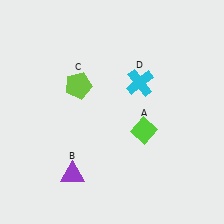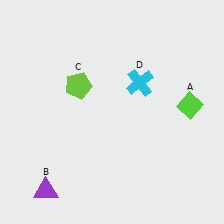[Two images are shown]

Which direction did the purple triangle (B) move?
The purple triangle (B) moved left.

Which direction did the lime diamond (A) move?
The lime diamond (A) moved right.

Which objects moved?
The objects that moved are: the lime diamond (A), the purple triangle (B).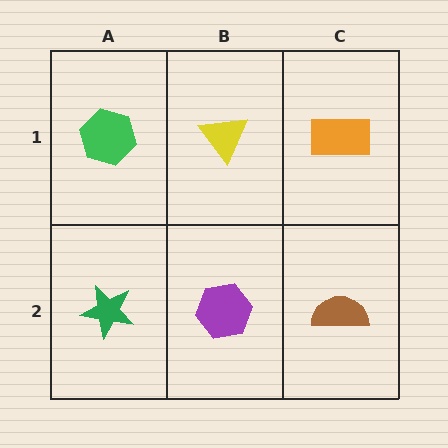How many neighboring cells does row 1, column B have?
3.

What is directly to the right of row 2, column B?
A brown semicircle.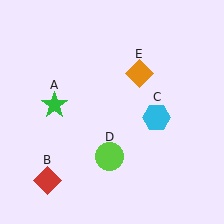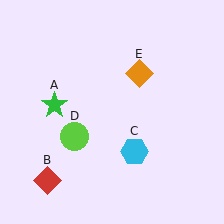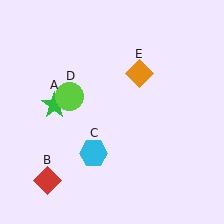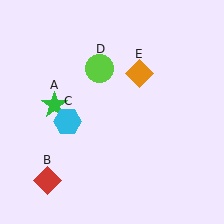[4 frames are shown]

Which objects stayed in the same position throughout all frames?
Green star (object A) and red diamond (object B) and orange diamond (object E) remained stationary.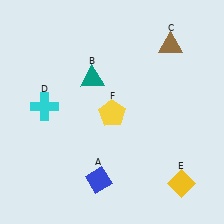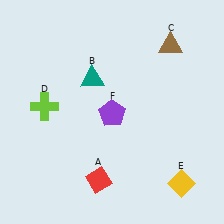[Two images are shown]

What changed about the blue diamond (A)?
In Image 1, A is blue. In Image 2, it changed to red.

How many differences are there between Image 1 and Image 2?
There are 3 differences between the two images.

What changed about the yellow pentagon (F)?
In Image 1, F is yellow. In Image 2, it changed to purple.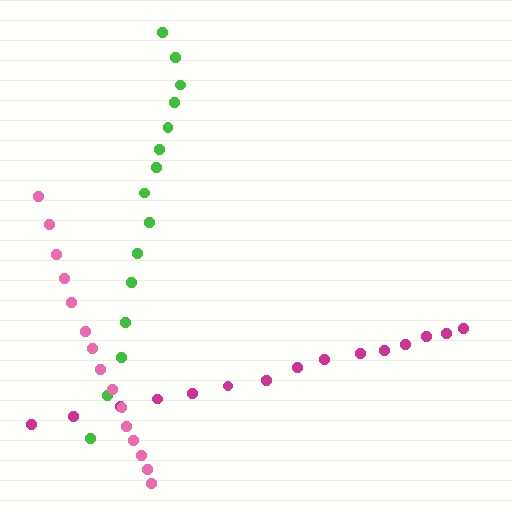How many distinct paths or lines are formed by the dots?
There are 3 distinct paths.